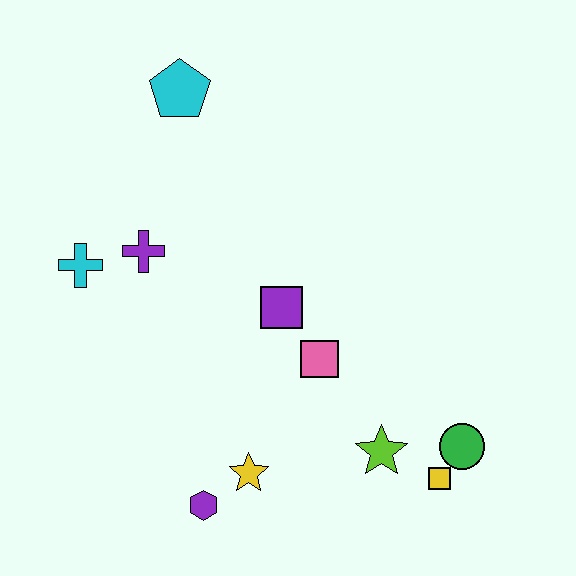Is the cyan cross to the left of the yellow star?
Yes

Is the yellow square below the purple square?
Yes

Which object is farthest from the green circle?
The cyan pentagon is farthest from the green circle.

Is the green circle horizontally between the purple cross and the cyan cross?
No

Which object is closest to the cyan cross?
The purple cross is closest to the cyan cross.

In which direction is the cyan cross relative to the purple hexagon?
The cyan cross is above the purple hexagon.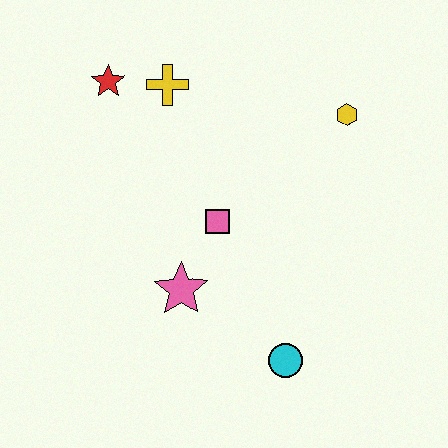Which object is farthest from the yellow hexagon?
The cyan circle is farthest from the yellow hexagon.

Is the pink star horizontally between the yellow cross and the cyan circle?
Yes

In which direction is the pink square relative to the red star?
The pink square is below the red star.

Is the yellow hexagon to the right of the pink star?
Yes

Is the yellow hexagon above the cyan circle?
Yes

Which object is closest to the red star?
The yellow cross is closest to the red star.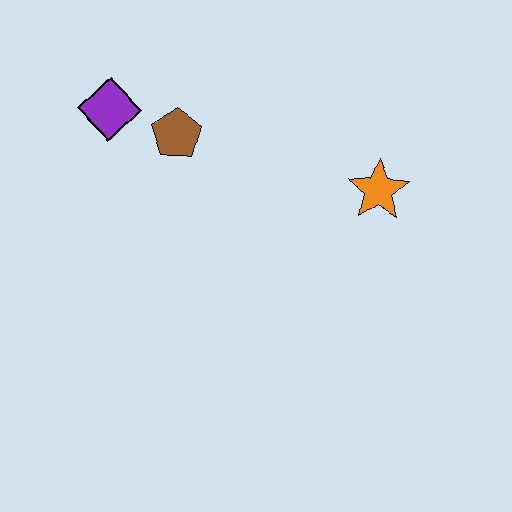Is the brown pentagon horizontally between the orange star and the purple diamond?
Yes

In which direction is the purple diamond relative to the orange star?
The purple diamond is to the left of the orange star.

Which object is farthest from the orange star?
The purple diamond is farthest from the orange star.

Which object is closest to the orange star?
The brown pentagon is closest to the orange star.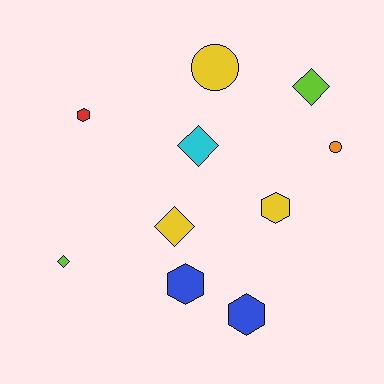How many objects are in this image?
There are 10 objects.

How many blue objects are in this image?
There are 2 blue objects.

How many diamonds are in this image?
There are 4 diamonds.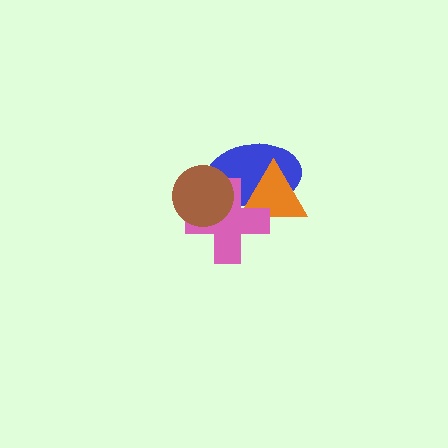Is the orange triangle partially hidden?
Yes, it is partially covered by another shape.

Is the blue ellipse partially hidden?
Yes, it is partially covered by another shape.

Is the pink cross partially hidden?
Yes, it is partially covered by another shape.